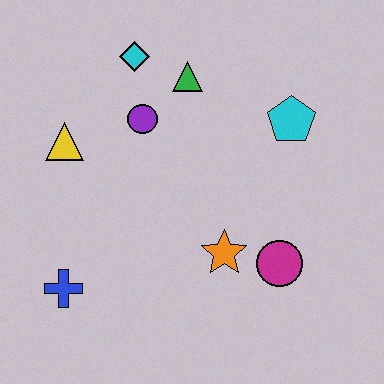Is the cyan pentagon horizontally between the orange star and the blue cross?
No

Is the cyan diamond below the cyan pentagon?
No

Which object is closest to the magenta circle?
The orange star is closest to the magenta circle.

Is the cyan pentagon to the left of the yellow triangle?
No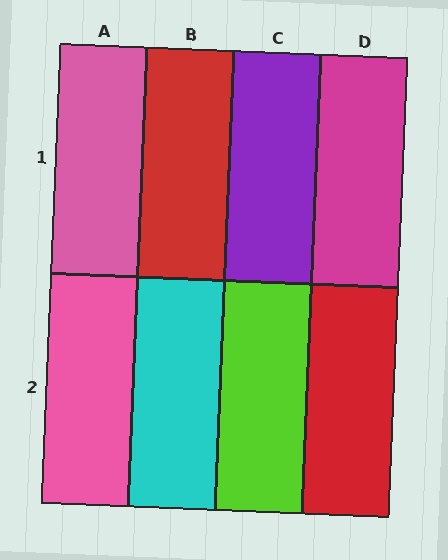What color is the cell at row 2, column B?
Cyan.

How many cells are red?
2 cells are red.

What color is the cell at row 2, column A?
Pink.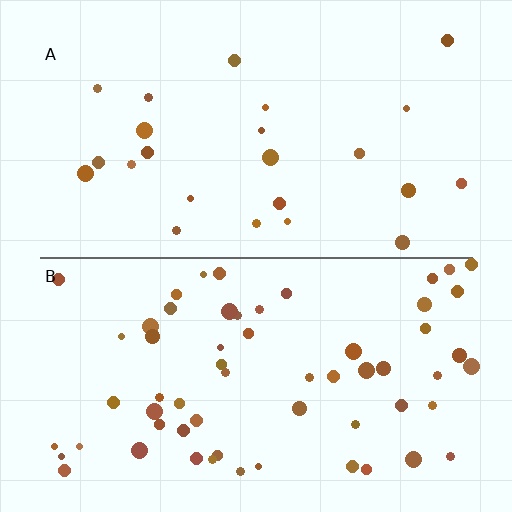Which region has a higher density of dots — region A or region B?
B (the bottom).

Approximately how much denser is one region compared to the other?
Approximately 2.5× — region B over region A.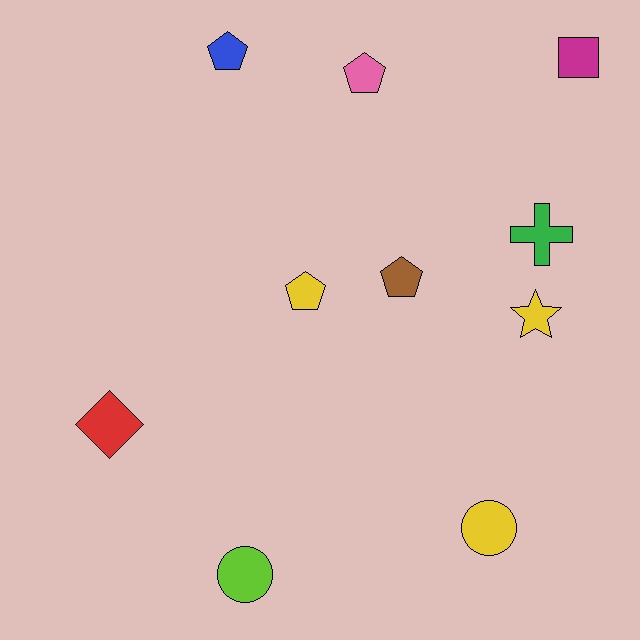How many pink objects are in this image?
There is 1 pink object.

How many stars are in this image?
There is 1 star.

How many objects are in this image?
There are 10 objects.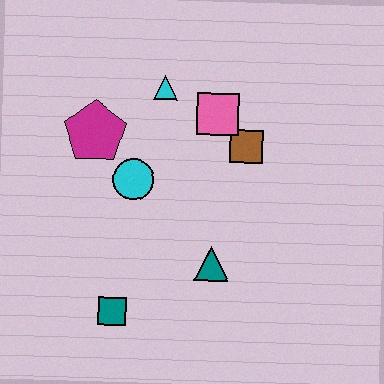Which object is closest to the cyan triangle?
The pink square is closest to the cyan triangle.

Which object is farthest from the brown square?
The teal square is farthest from the brown square.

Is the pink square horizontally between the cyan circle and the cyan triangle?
No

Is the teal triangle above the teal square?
Yes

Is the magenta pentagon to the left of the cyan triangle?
Yes